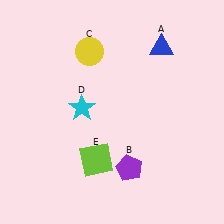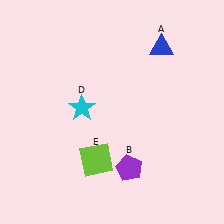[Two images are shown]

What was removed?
The yellow circle (C) was removed in Image 2.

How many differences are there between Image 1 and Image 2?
There is 1 difference between the two images.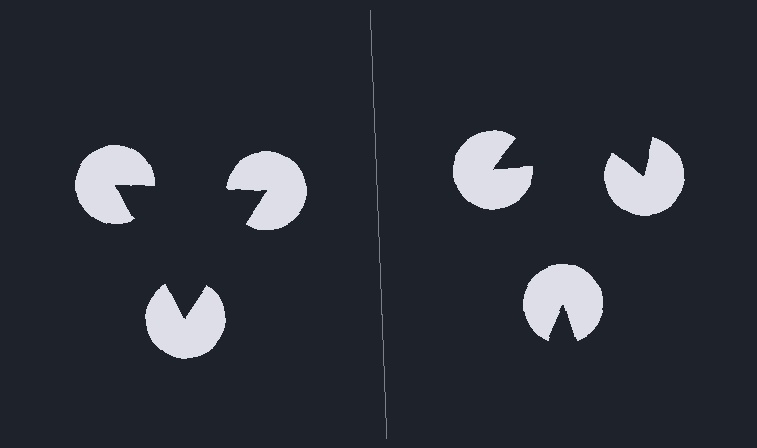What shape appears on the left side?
An illusory triangle.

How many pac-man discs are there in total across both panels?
6 — 3 on each side.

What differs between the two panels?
The pac-man discs are positioned identically on both sides; only the wedge orientations differ. On the left they align to a triangle; on the right they are misaligned.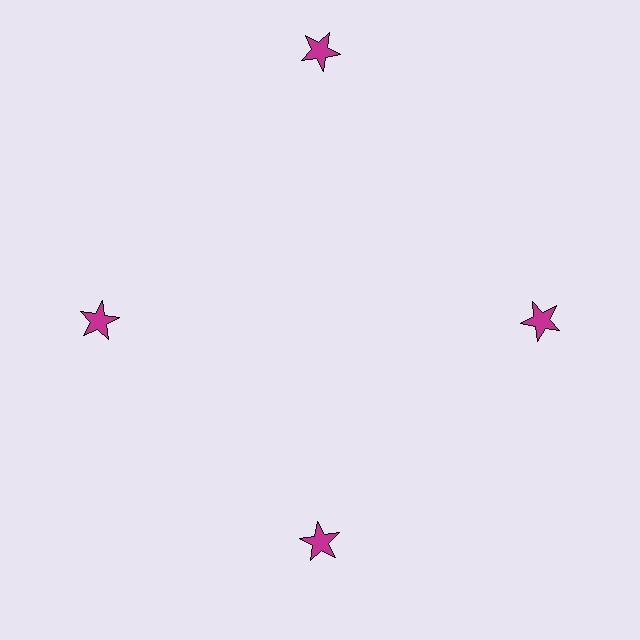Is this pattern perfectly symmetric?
No. The 4 magenta stars are arranged in a ring, but one element near the 12 o'clock position is pushed outward from the center, breaking the 4-fold rotational symmetry.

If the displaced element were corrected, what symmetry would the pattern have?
It would have 4-fold rotational symmetry — the pattern would map onto itself every 90 degrees.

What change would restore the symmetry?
The symmetry would be restored by moving it inward, back onto the ring so that all 4 stars sit at equal angles and equal distance from the center.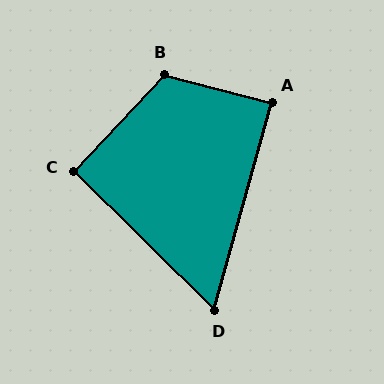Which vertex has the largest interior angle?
B, at approximately 119 degrees.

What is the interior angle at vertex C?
Approximately 91 degrees (approximately right).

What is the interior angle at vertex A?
Approximately 89 degrees (approximately right).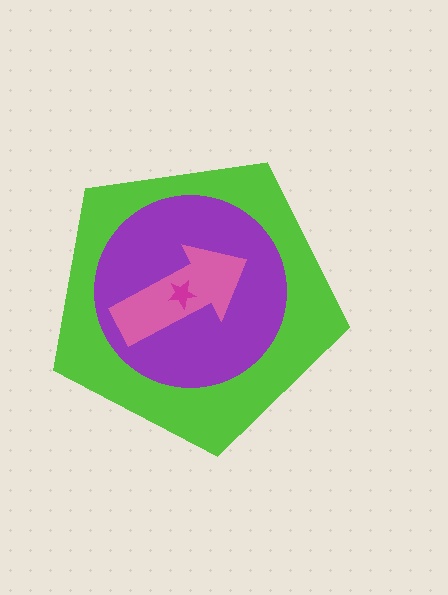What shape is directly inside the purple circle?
The pink arrow.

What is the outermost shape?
The lime pentagon.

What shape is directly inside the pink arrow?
The magenta star.